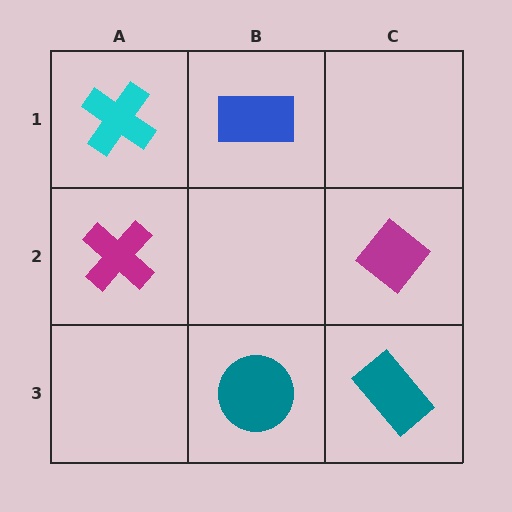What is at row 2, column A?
A magenta cross.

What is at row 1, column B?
A blue rectangle.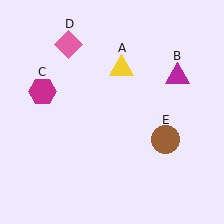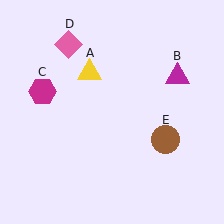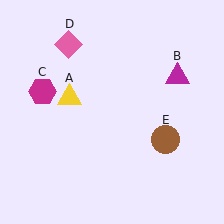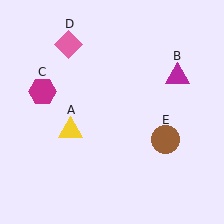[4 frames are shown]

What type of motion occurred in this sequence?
The yellow triangle (object A) rotated counterclockwise around the center of the scene.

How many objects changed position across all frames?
1 object changed position: yellow triangle (object A).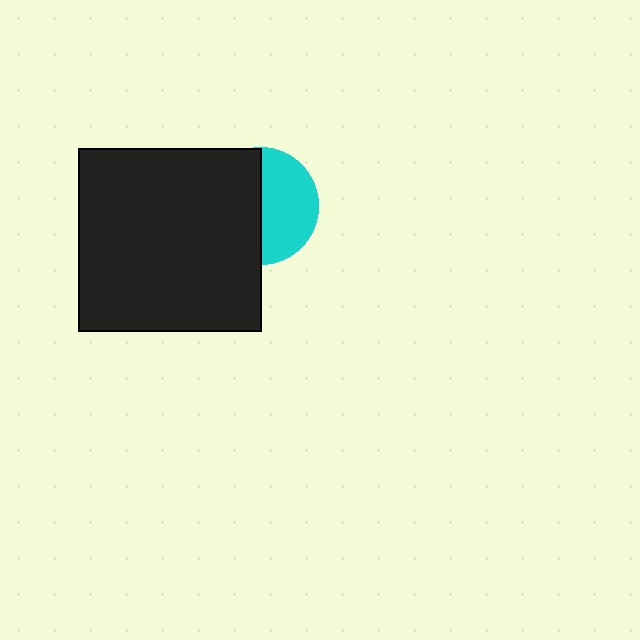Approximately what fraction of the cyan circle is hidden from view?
Roughly 51% of the cyan circle is hidden behind the black square.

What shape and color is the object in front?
The object in front is a black square.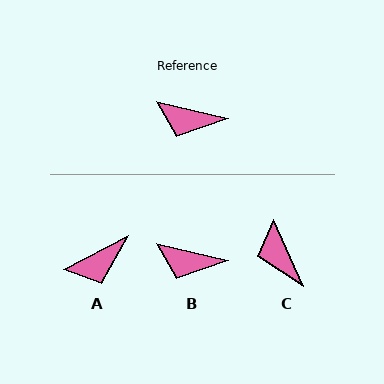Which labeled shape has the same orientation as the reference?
B.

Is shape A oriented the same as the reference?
No, it is off by about 41 degrees.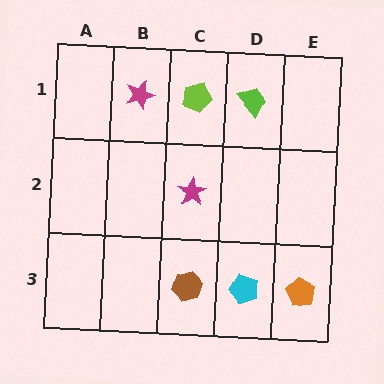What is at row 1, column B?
A magenta star.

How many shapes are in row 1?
3 shapes.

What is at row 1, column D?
A lime trapezoid.